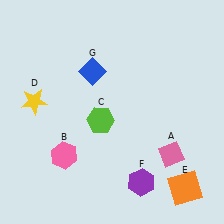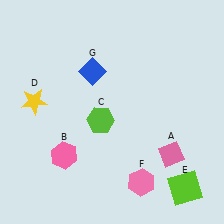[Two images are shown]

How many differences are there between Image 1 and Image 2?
There are 2 differences between the two images.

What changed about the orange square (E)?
In Image 1, E is orange. In Image 2, it changed to lime.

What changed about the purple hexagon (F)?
In Image 1, F is purple. In Image 2, it changed to pink.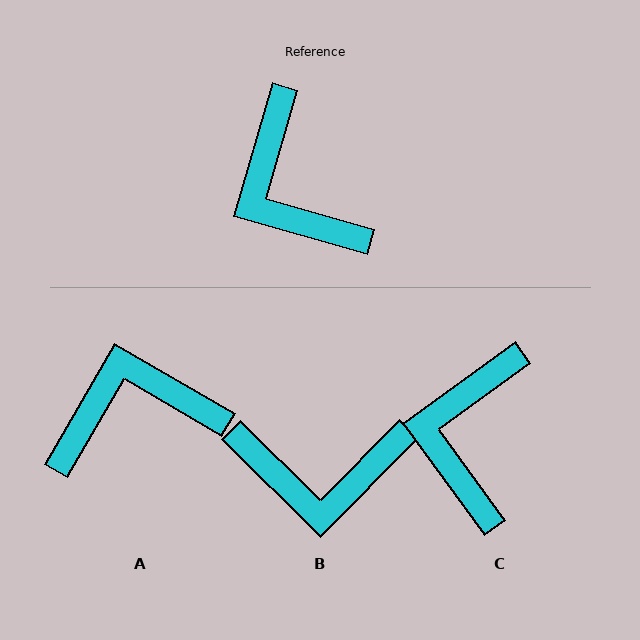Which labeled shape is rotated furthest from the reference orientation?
A, about 104 degrees away.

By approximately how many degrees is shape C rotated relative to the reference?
Approximately 38 degrees clockwise.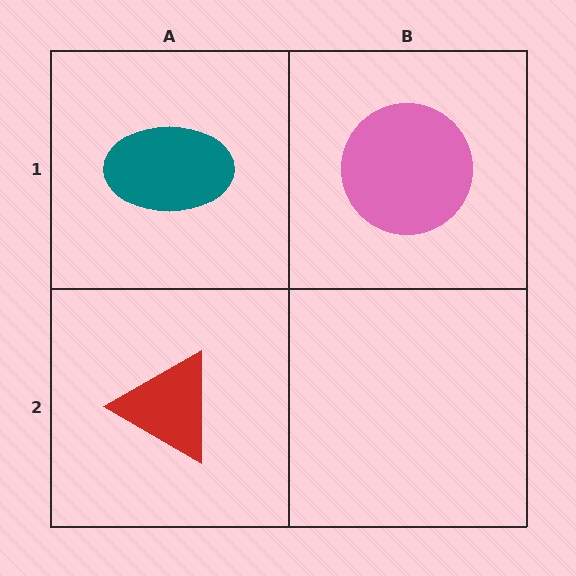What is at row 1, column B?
A pink circle.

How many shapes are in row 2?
1 shape.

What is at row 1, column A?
A teal ellipse.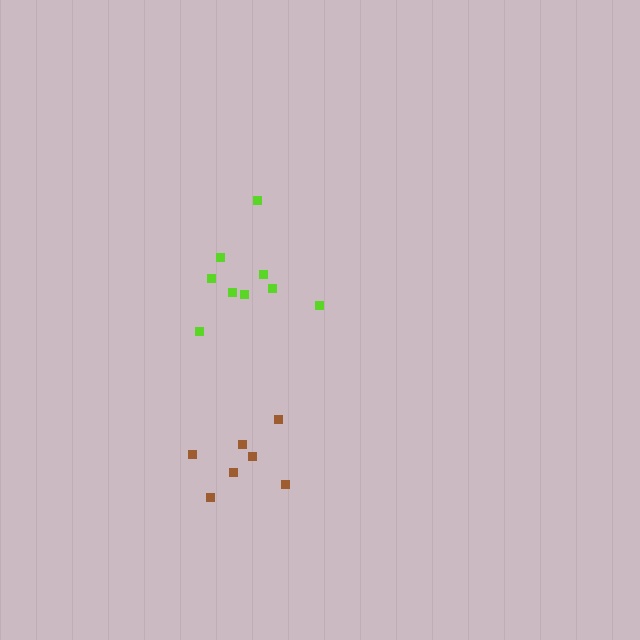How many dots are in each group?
Group 1: 7 dots, Group 2: 9 dots (16 total).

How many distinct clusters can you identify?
There are 2 distinct clusters.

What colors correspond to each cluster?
The clusters are colored: brown, lime.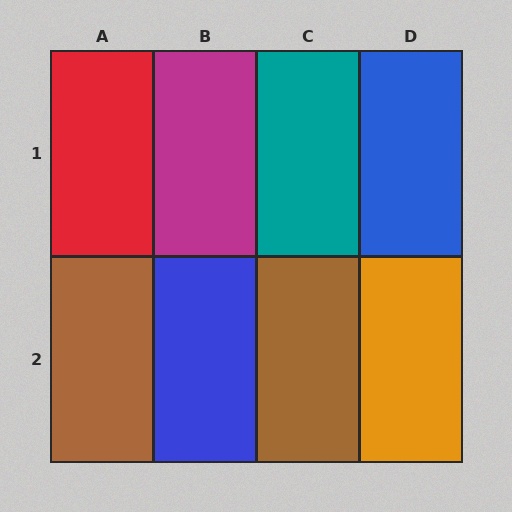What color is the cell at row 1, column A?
Red.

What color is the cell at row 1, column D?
Blue.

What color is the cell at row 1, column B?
Magenta.